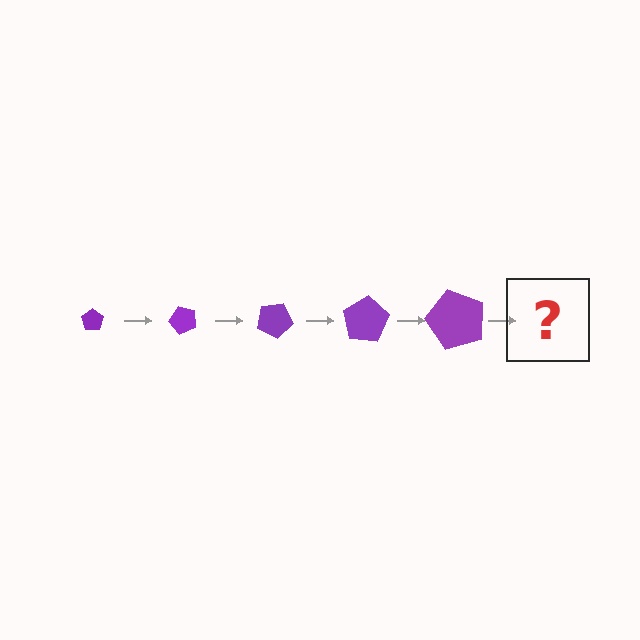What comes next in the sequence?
The next element should be a pentagon, larger than the previous one and rotated 250 degrees from the start.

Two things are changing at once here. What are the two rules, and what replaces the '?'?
The two rules are that the pentagon grows larger each step and it rotates 50 degrees each step. The '?' should be a pentagon, larger than the previous one and rotated 250 degrees from the start.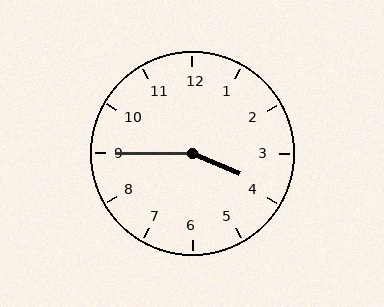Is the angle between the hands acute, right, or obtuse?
It is obtuse.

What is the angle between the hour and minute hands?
Approximately 158 degrees.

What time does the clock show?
3:45.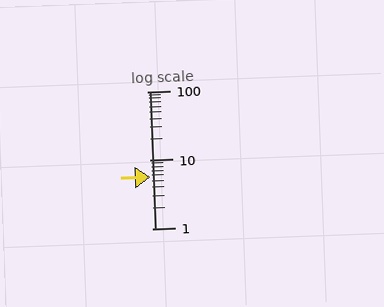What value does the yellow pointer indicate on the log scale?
The pointer indicates approximately 5.7.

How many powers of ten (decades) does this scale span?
The scale spans 2 decades, from 1 to 100.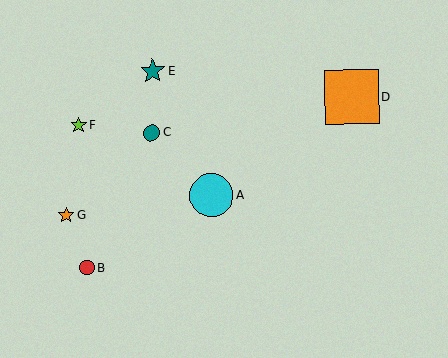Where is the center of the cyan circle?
The center of the cyan circle is at (211, 196).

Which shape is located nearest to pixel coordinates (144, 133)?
The teal circle (labeled C) at (152, 133) is nearest to that location.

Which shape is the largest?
The orange square (labeled D) is the largest.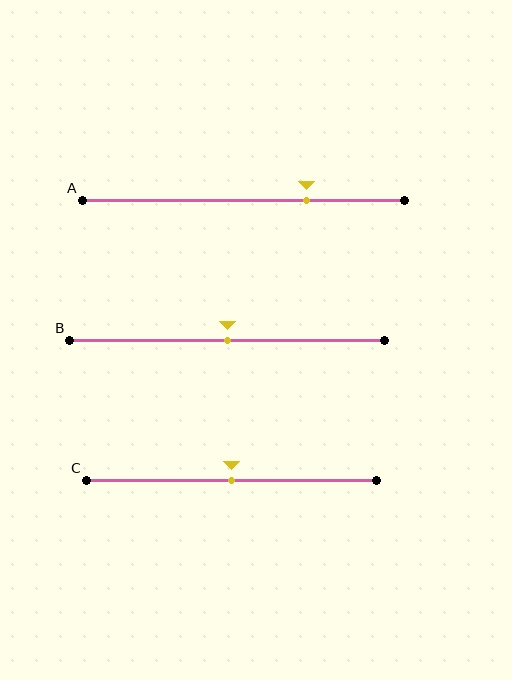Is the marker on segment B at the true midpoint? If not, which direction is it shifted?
Yes, the marker on segment B is at the true midpoint.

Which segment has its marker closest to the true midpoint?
Segment B has its marker closest to the true midpoint.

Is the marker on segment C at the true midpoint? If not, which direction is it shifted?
Yes, the marker on segment C is at the true midpoint.